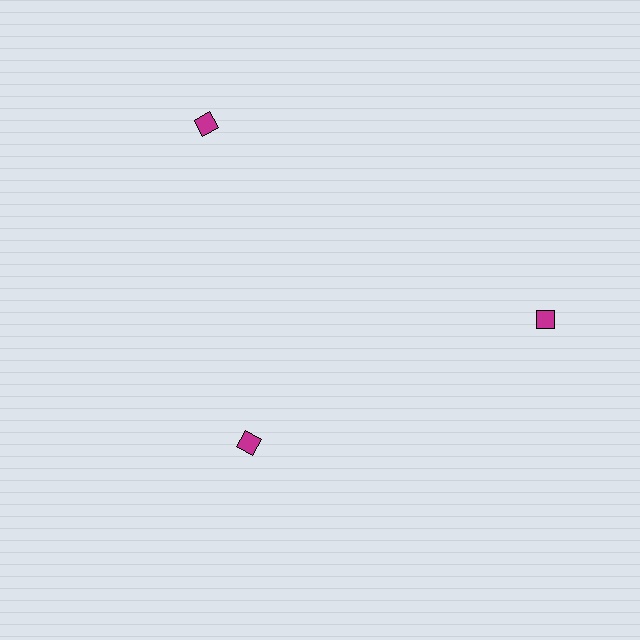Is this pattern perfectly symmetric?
No. The 3 magenta diamonds are arranged in a ring, but one element near the 7 o'clock position is pulled inward toward the center, breaking the 3-fold rotational symmetry.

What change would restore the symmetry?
The symmetry would be restored by moving it outward, back onto the ring so that all 3 diamonds sit at equal angles and equal distance from the center.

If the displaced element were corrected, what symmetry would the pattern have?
It would have 3-fold rotational symmetry — the pattern would map onto itself every 120 degrees.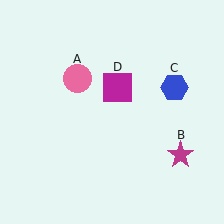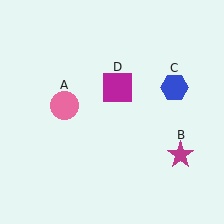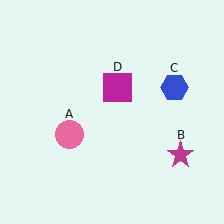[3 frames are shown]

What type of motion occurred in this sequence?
The pink circle (object A) rotated counterclockwise around the center of the scene.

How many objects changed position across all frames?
1 object changed position: pink circle (object A).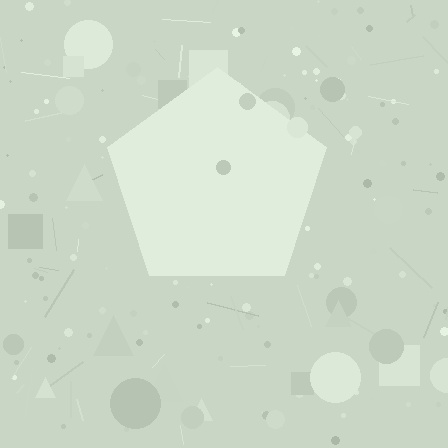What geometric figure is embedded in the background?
A pentagon is embedded in the background.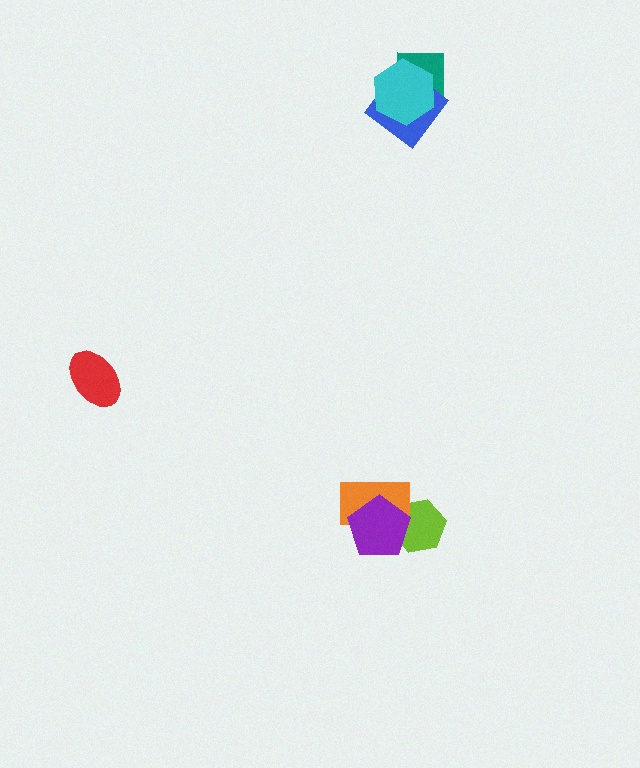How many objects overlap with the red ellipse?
0 objects overlap with the red ellipse.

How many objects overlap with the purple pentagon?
2 objects overlap with the purple pentagon.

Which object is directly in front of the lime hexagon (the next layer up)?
The orange rectangle is directly in front of the lime hexagon.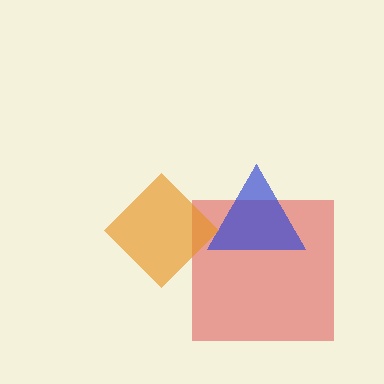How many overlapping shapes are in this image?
There are 3 overlapping shapes in the image.